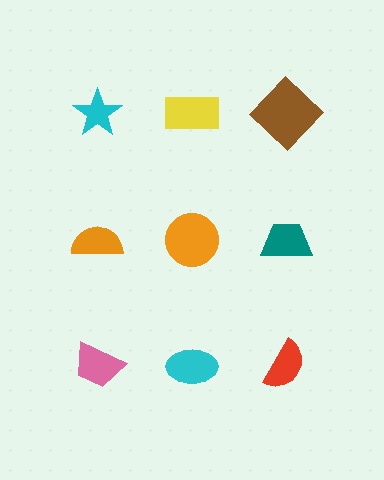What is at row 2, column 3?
A teal trapezoid.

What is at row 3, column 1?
A pink trapezoid.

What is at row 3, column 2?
A cyan ellipse.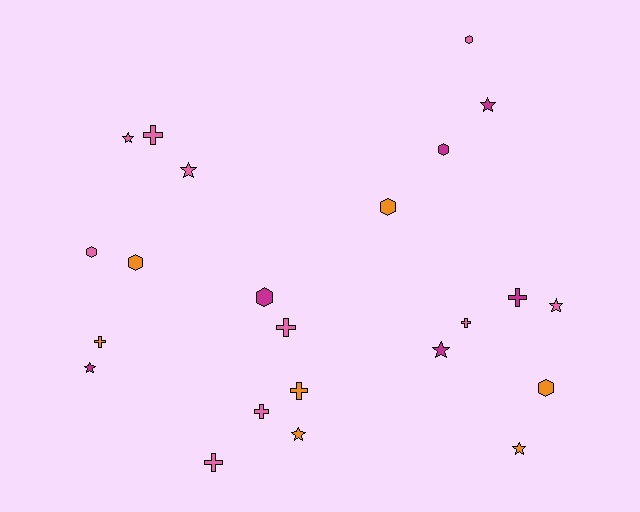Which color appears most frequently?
Pink, with 10 objects.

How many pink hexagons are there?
There are 2 pink hexagons.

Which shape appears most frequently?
Star, with 8 objects.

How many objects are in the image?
There are 23 objects.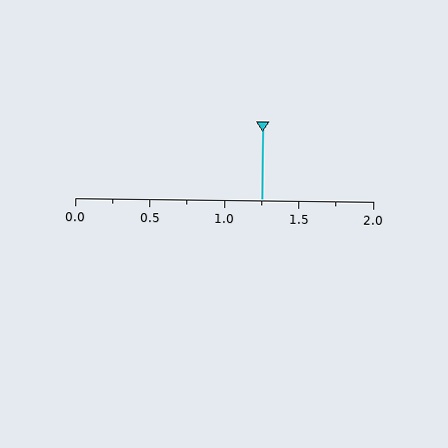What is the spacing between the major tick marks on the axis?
The major ticks are spaced 0.5 apart.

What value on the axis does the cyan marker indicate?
The marker indicates approximately 1.25.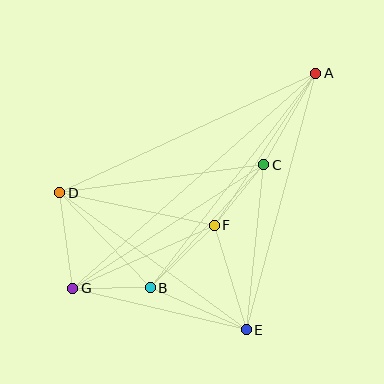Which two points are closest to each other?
Points B and G are closest to each other.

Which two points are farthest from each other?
Points A and G are farthest from each other.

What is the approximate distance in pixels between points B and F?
The distance between B and F is approximately 90 pixels.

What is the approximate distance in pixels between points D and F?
The distance between D and F is approximately 158 pixels.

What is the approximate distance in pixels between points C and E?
The distance between C and E is approximately 166 pixels.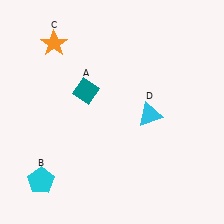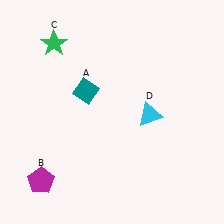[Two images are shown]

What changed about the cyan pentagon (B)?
In Image 1, B is cyan. In Image 2, it changed to magenta.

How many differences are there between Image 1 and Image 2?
There are 2 differences between the two images.